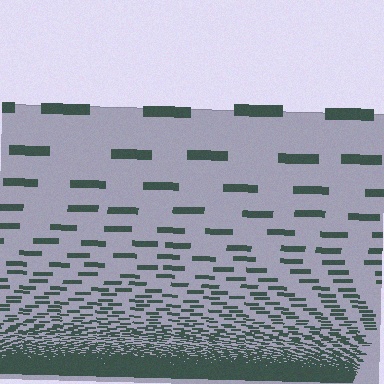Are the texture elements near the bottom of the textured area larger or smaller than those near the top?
Smaller. The gradient is inverted — elements near the bottom are smaller and denser.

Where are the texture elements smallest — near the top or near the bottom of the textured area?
Near the bottom.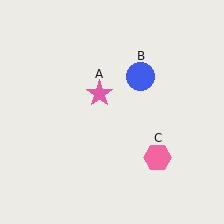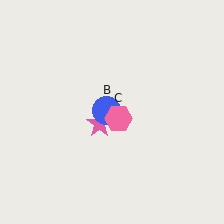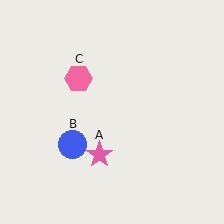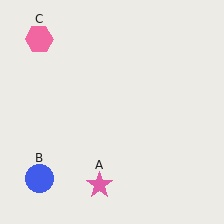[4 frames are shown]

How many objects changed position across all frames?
3 objects changed position: pink star (object A), blue circle (object B), pink hexagon (object C).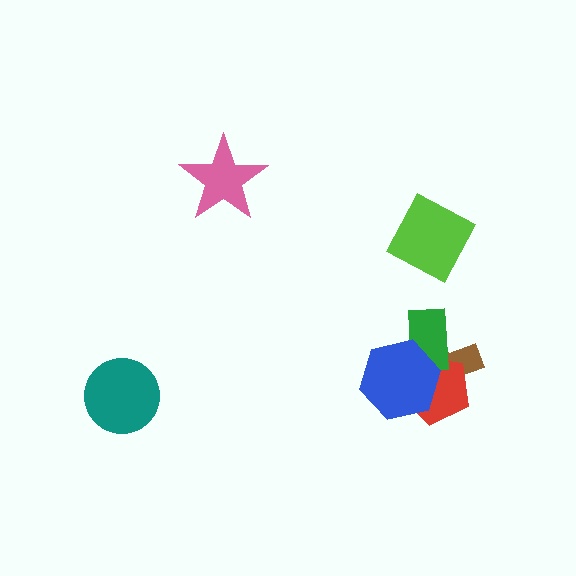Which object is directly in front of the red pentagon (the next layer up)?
The green rectangle is directly in front of the red pentagon.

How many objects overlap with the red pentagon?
3 objects overlap with the red pentagon.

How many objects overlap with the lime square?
0 objects overlap with the lime square.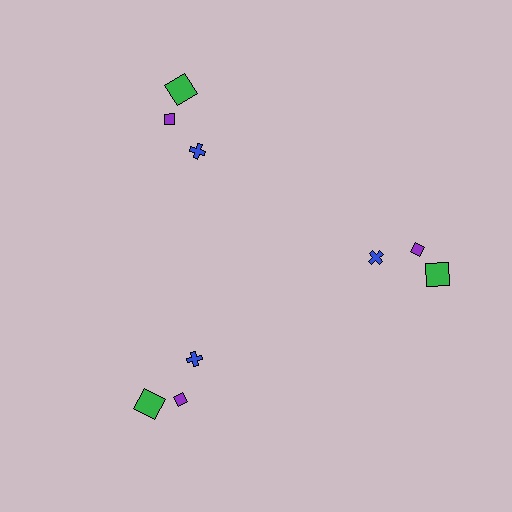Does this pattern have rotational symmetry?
Yes, this pattern has 3-fold rotational symmetry. It looks the same after rotating 120 degrees around the center.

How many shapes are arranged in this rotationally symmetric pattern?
There are 9 shapes, arranged in 3 groups of 3.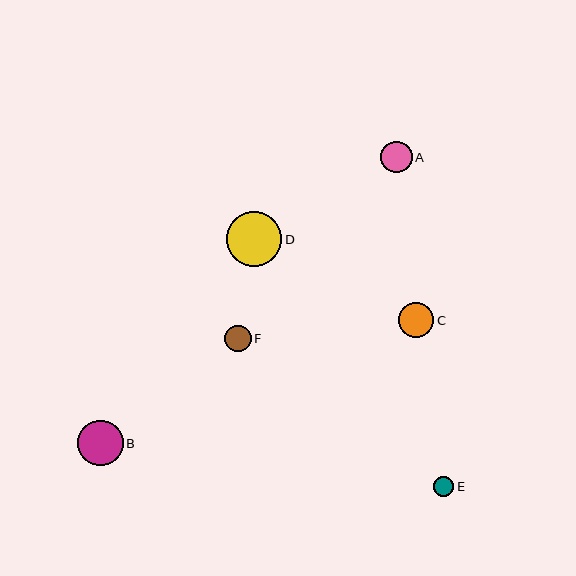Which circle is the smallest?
Circle E is the smallest with a size of approximately 20 pixels.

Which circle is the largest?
Circle D is the largest with a size of approximately 55 pixels.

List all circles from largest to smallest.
From largest to smallest: D, B, C, A, F, E.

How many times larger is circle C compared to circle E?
Circle C is approximately 1.7 times the size of circle E.